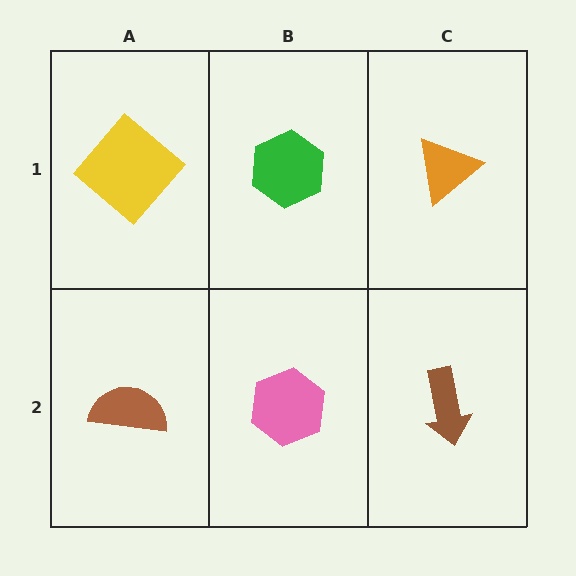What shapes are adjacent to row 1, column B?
A pink hexagon (row 2, column B), a yellow diamond (row 1, column A), an orange triangle (row 1, column C).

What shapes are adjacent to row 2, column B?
A green hexagon (row 1, column B), a brown semicircle (row 2, column A), a brown arrow (row 2, column C).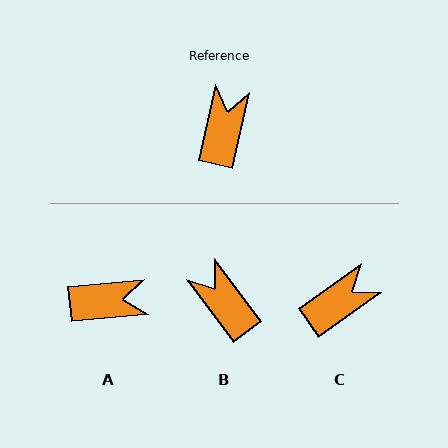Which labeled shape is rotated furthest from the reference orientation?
A, about 72 degrees away.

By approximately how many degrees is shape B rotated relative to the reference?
Approximately 49 degrees counter-clockwise.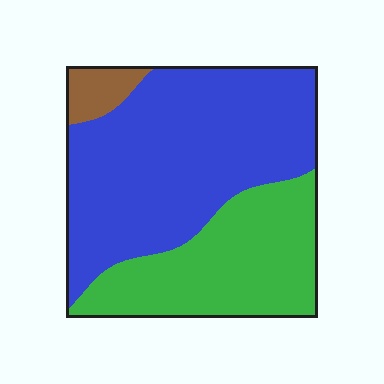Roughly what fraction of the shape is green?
Green takes up about one third (1/3) of the shape.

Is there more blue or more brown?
Blue.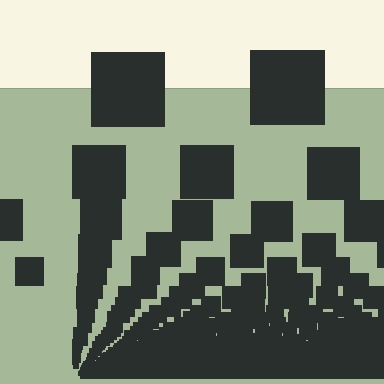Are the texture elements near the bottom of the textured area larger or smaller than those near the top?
Smaller. The gradient is inverted — elements near the bottom are smaller and denser.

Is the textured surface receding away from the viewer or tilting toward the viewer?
The surface appears to tilt toward the viewer. Texture elements get larger and sparser toward the top.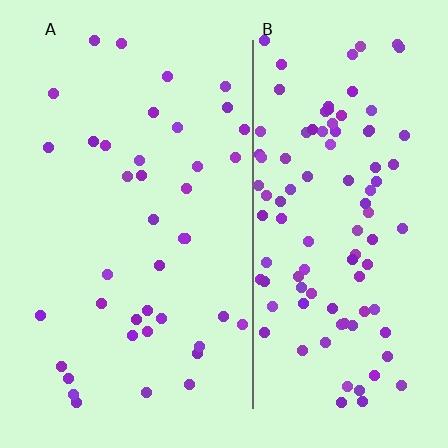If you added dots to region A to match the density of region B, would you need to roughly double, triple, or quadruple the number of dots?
Approximately triple.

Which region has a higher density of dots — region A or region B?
B (the right).